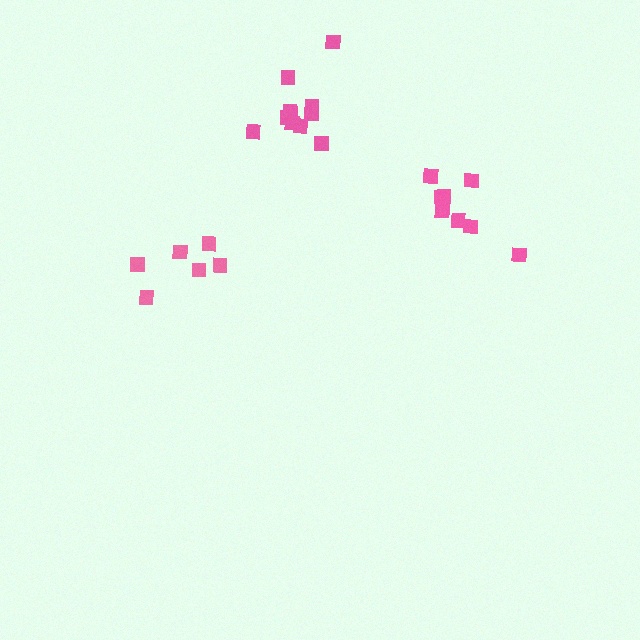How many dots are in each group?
Group 1: 8 dots, Group 2: 6 dots, Group 3: 11 dots (25 total).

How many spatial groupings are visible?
There are 3 spatial groupings.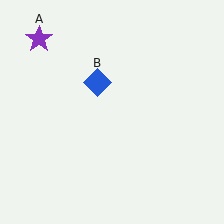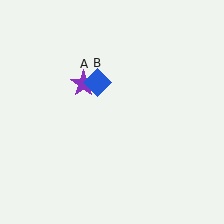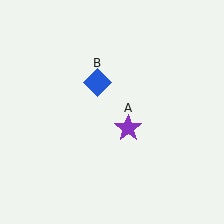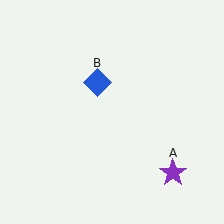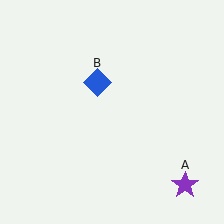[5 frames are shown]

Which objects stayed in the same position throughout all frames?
Blue diamond (object B) remained stationary.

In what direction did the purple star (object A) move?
The purple star (object A) moved down and to the right.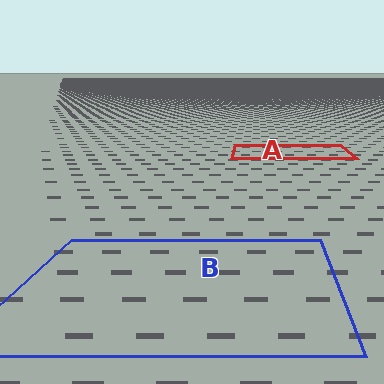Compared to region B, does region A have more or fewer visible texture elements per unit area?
Region A has more texture elements per unit area — they are packed more densely because it is farther away.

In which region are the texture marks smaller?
The texture marks are smaller in region A, because it is farther away.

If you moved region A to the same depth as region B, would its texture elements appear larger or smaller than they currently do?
They would appear larger. At a closer depth, the same texture elements are projected at a bigger on-screen size.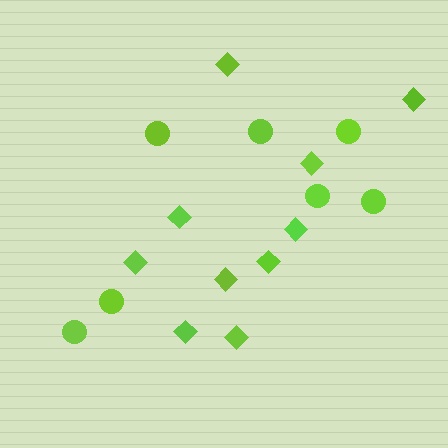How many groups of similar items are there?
There are 2 groups: one group of circles (7) and one group of diamonds (10).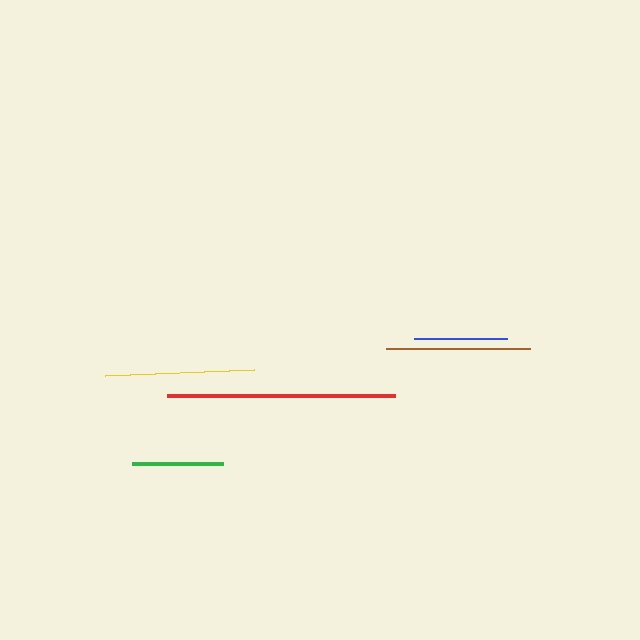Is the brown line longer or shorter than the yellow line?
The yellow line is longer than the brown line.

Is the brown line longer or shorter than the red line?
The red line is longer than the brown line.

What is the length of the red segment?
The red segment is approximately 228 pixels long.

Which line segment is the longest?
The red line is the longest at approximately 228 pixels.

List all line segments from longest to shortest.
From longest to shortest: red, yellow, brown, blue, green.